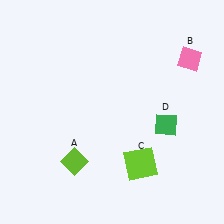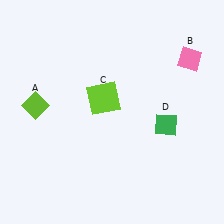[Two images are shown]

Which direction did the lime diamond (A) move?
The lime diamond (A) moved up.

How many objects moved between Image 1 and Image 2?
2 objects moved between the two images.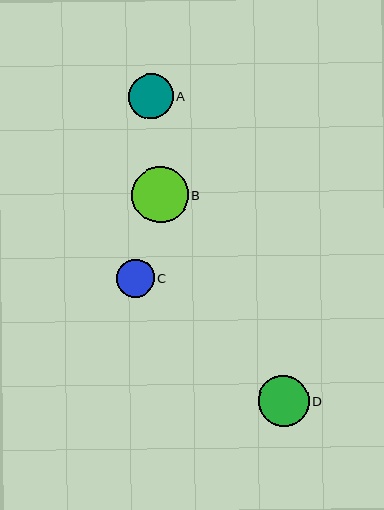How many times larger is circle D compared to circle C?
Circle D is approximately 1.3 times the size of circle C.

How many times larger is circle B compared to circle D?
Circle B is approximately 1.1 times the size of circle D.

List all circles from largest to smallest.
From largest to smallest: B, D, A, C.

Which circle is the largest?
Circle B is the largest with a size of approximately 56 pixels.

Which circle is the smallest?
Circle C is the smallest with a size of approximately 38 pixels.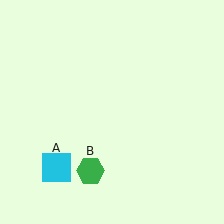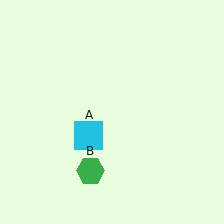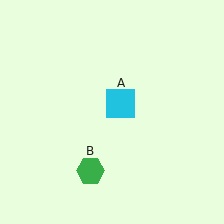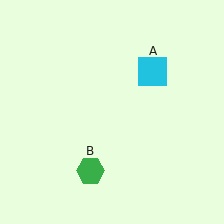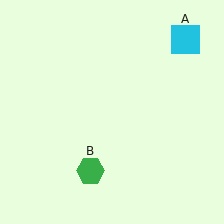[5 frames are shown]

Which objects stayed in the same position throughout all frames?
Green hexagon (object B) remained stationary.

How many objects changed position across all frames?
1 object changed position: cyan square (object A).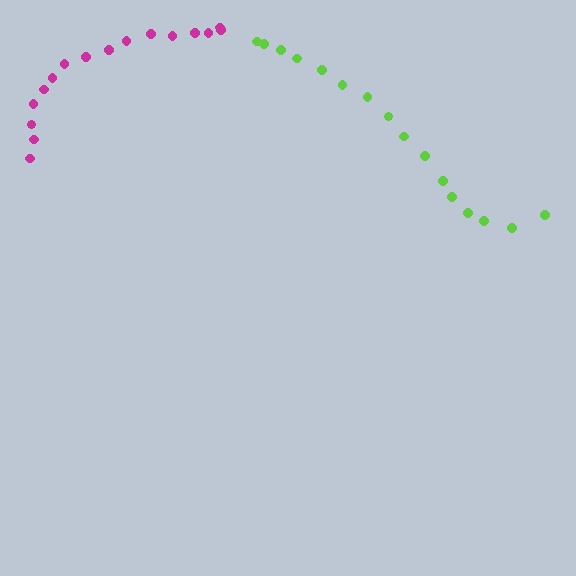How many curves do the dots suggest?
There are 2 distinct paths.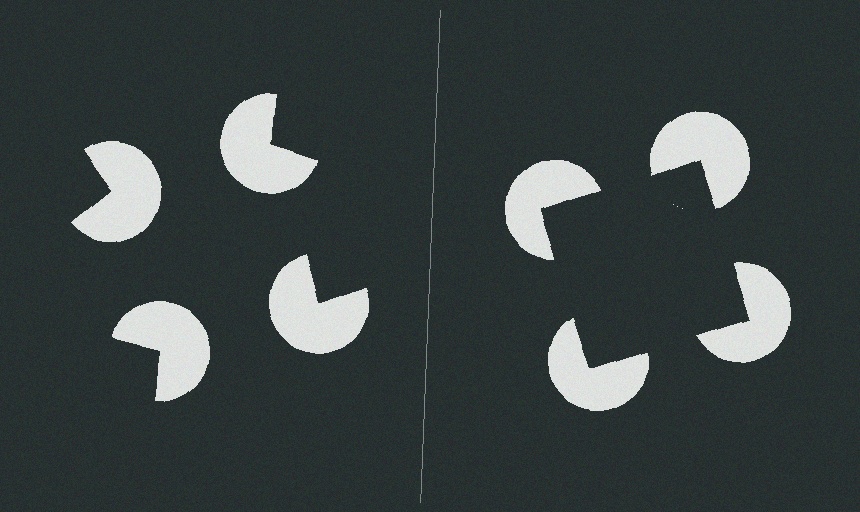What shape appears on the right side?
An illusory square.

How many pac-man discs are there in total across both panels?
8 — 4 on each side.